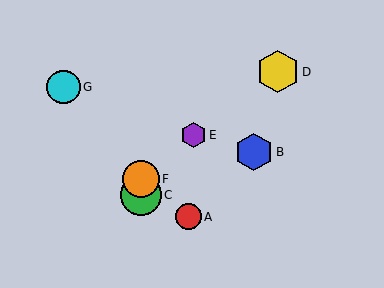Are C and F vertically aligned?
Yes, both are at x≈141.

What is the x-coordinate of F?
Object F is at x≈141.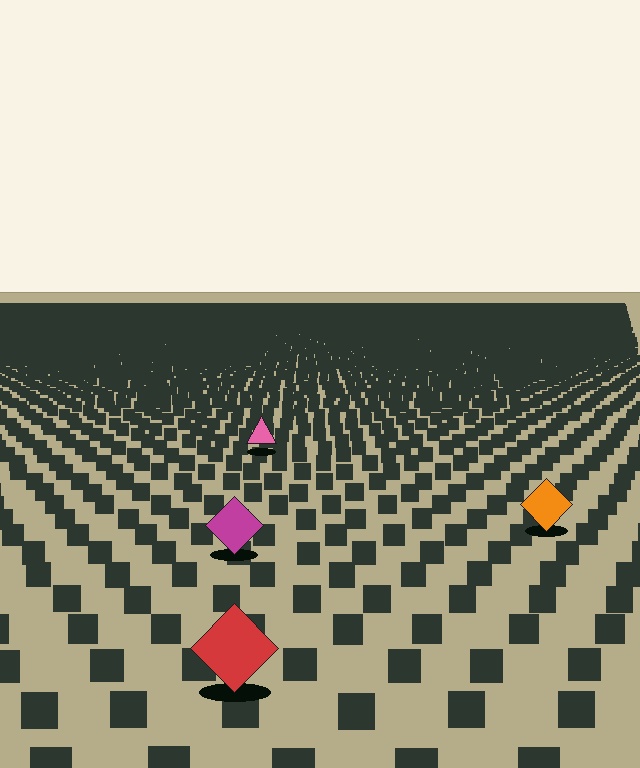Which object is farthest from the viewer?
The pink triangle is farthest from the viewer. It appears smaller and the ground texture around it is denser.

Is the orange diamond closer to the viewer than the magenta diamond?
No. The magenta diamond is closer — you can tell from the texture gradient: the ground texture is coarser near it.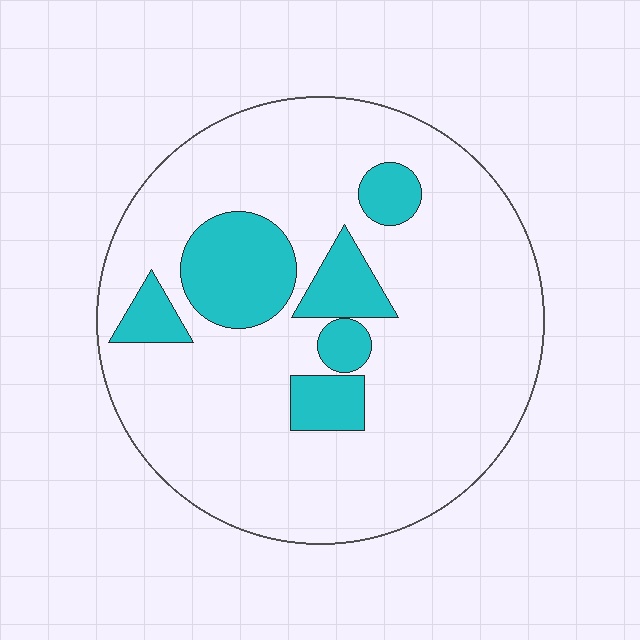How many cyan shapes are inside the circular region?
6.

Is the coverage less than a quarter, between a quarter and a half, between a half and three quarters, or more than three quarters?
Less than a quarter.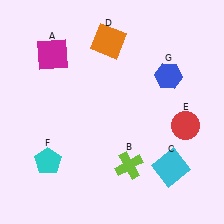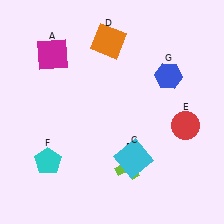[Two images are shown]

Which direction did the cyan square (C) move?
The cyan square (C) moved left.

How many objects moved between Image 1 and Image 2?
1 object moved between the two images.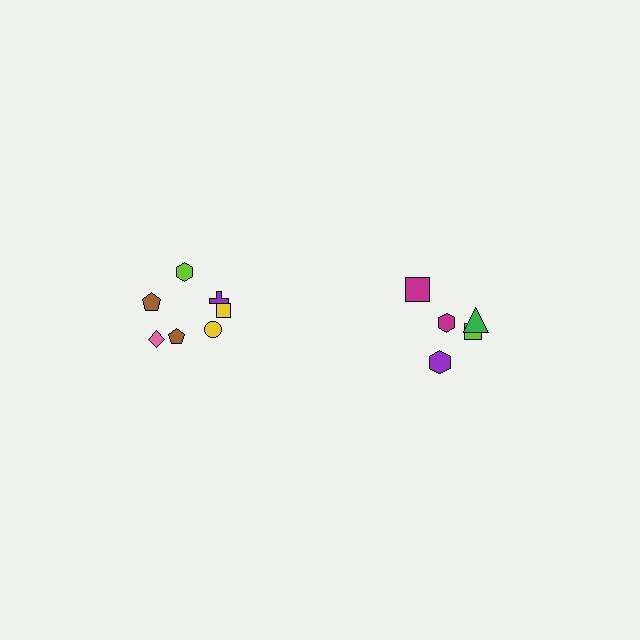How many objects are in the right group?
There are 5 objects.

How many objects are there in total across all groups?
There are 12 objects.